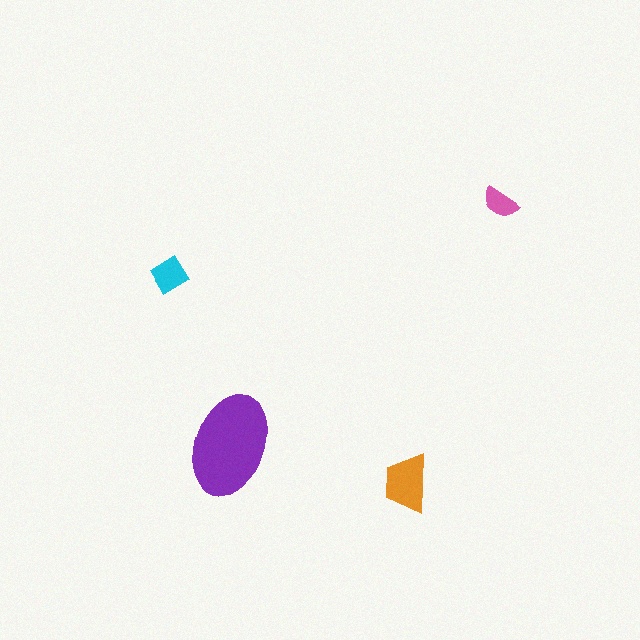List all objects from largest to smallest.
The purple ellipse, the orange trapezoid, the cyan diamond, the pink semicircle.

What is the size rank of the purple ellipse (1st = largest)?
1st.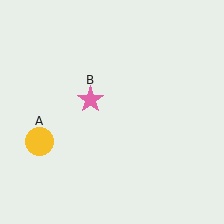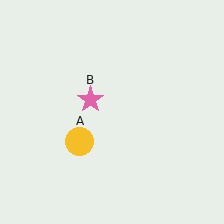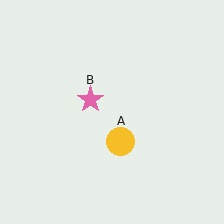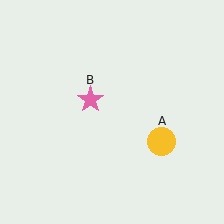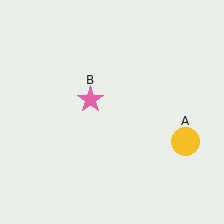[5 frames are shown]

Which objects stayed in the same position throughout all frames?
Pink star (object B) remained stationary.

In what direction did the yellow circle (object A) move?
The yellow circle (object A) moved right.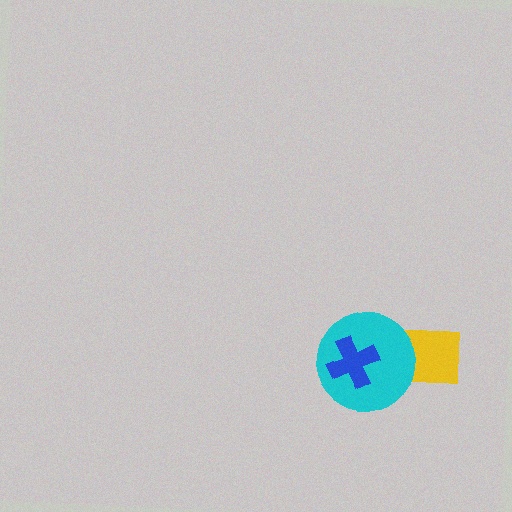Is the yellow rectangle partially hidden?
Yes, it is partially covered by another shape.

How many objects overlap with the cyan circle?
2 objects overlap with the cyan circle.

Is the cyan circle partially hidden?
Yes, it is partially covered by another shape.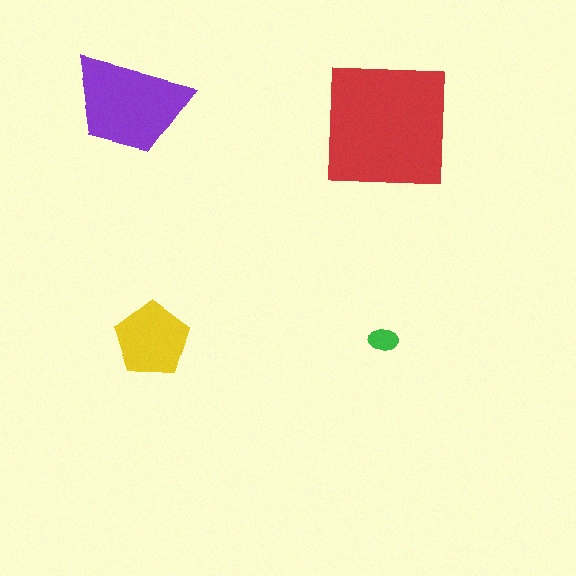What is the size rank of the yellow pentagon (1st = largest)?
3rd.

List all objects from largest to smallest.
The red square, the purple trapezoid, the yellow pentagon, the green ellipse.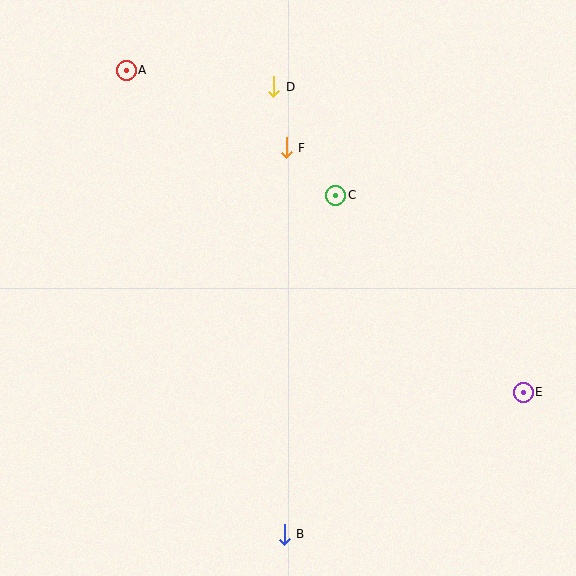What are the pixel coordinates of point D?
Point D is at (274, 87).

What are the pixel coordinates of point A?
Point A is at (126, 70).